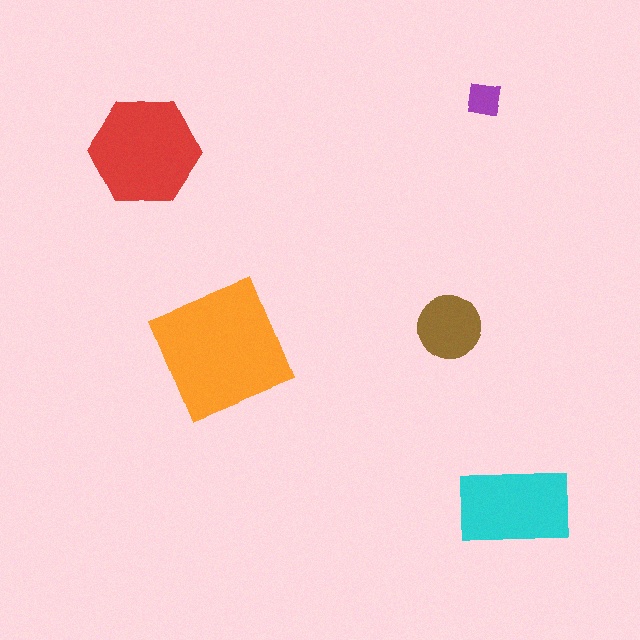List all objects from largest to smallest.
The orange square, the red hexagon, the cyan rectangle, the brown circle, the purple square.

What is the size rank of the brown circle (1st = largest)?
4th.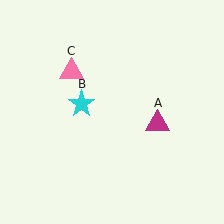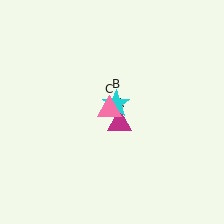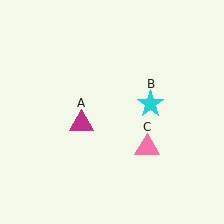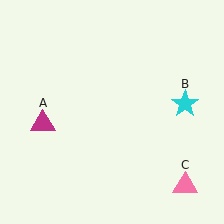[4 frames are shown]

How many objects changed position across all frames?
3 objects changed position: magenta triangle (object A), cyan star (object B), pink triangle (object C).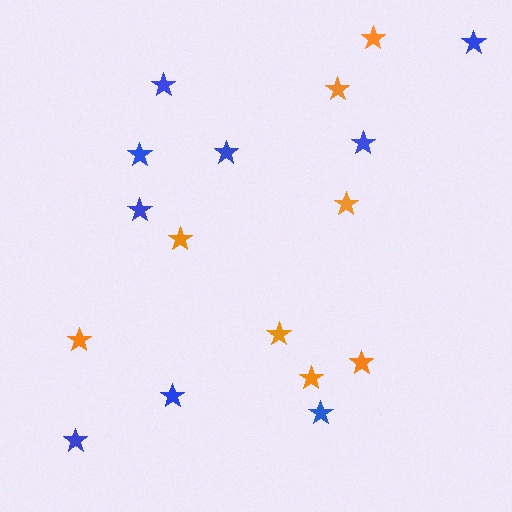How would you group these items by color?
There are 2 groups: one group of orange stars (8) and one group of blue stars (9).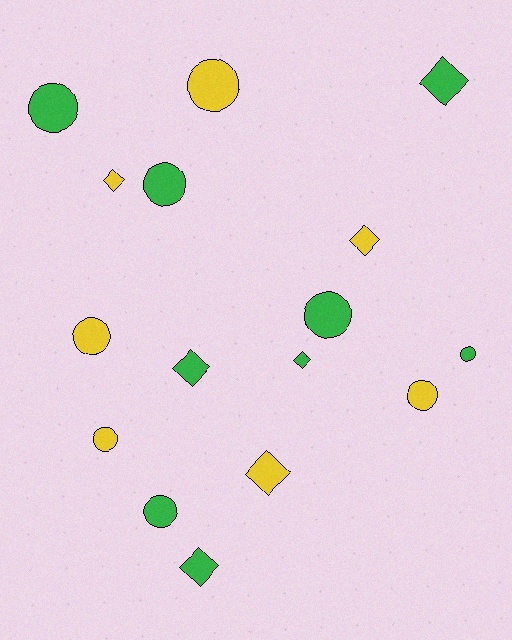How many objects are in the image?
There are 16 objects.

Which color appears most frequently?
Green, with 9 objects.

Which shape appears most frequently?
Circle, with 9 objects.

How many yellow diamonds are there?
There are 3 yellow diamonds.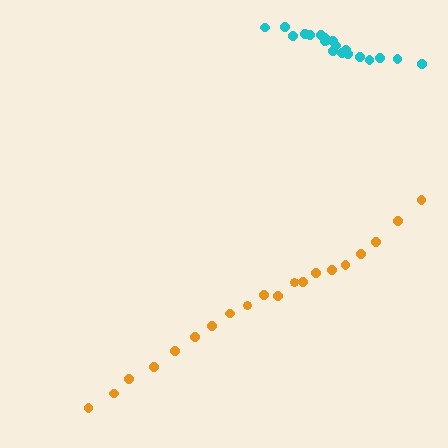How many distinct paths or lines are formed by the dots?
There are 2 distinct paths.